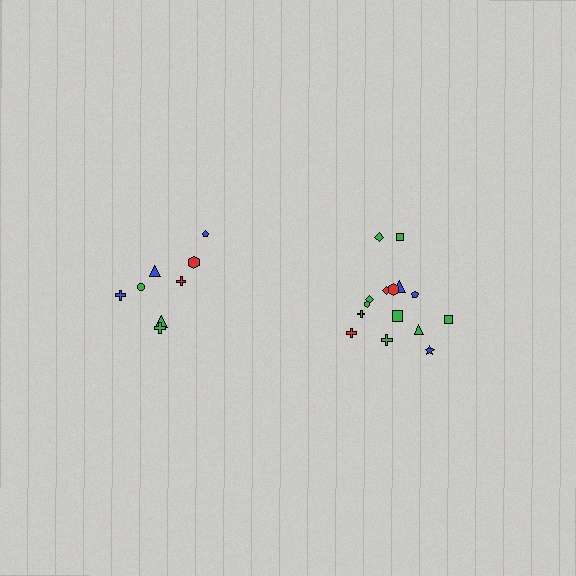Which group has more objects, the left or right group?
The right group.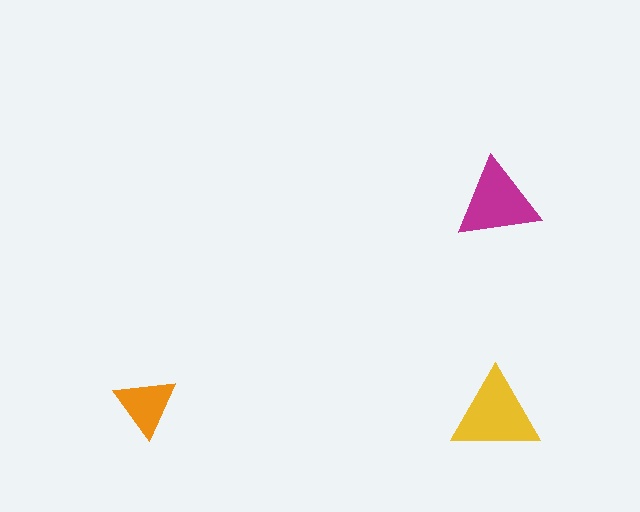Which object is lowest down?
The yellow triangle is bottommost.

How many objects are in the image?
There are 3 objects in the image.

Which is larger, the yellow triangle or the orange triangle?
The yellow one.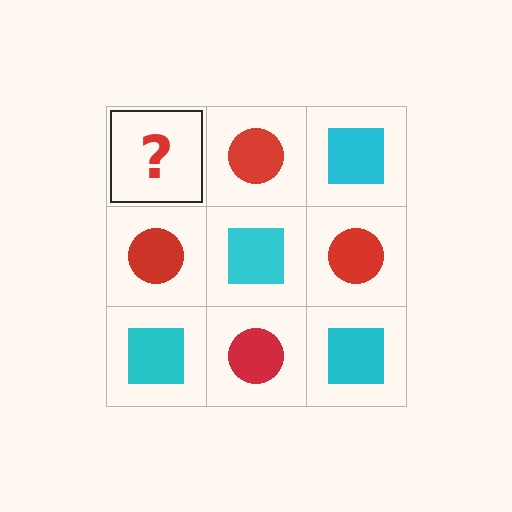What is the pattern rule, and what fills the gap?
The rule is that it alternates cyan square and red circle in a checkerboard pattern. The gap should be filled with a cyan square.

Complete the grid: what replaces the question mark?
The question mark should be replaced with a cyan square.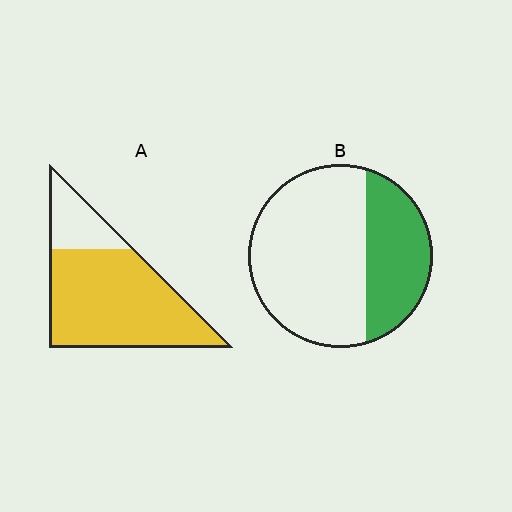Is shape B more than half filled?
No.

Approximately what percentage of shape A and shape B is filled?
A is approximately 80% and B is approximately 35%.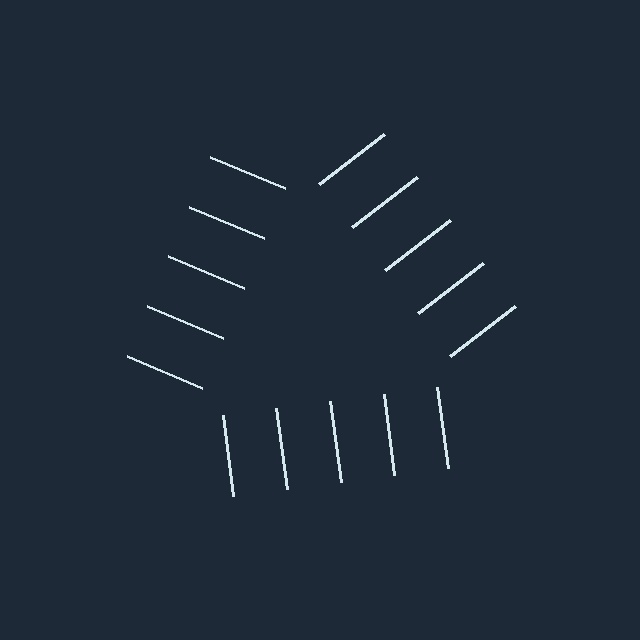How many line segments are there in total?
15 — 5 along each of the 3 edges.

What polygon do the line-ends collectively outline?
An illusory triangle — the line segments terminate on its edges but no continuous stroke is drawn.